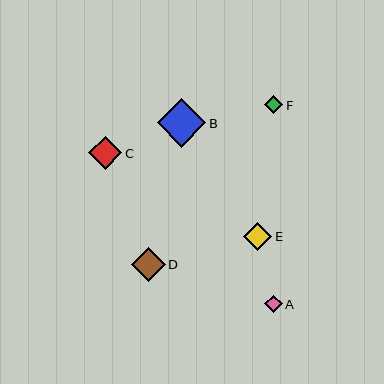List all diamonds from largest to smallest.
From largest to smallest: B, D, C, E, F, A.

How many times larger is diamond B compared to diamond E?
Diamond B is approximately 1.7 times the size of diamond E.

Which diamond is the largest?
Diamond B is the largest with a size of approximately 48 pixels.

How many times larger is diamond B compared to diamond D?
Diamond B is approximately 1.4 times the size of diamond D.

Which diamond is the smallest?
Diamond A is the smallest with a size of approximately 17 pixels.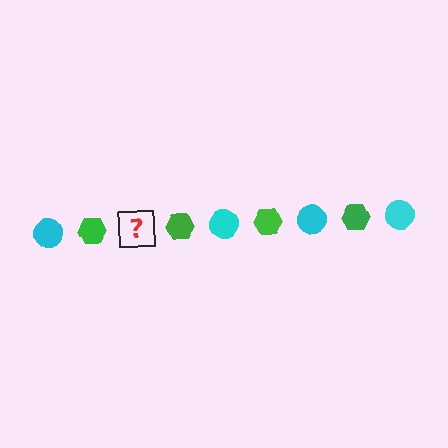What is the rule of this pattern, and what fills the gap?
The rule is that the pattern alternates between cyan circle and green hexagon. The gap should be filled with a cyan circle.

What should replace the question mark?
The question mark should be replaced with a cyan circle.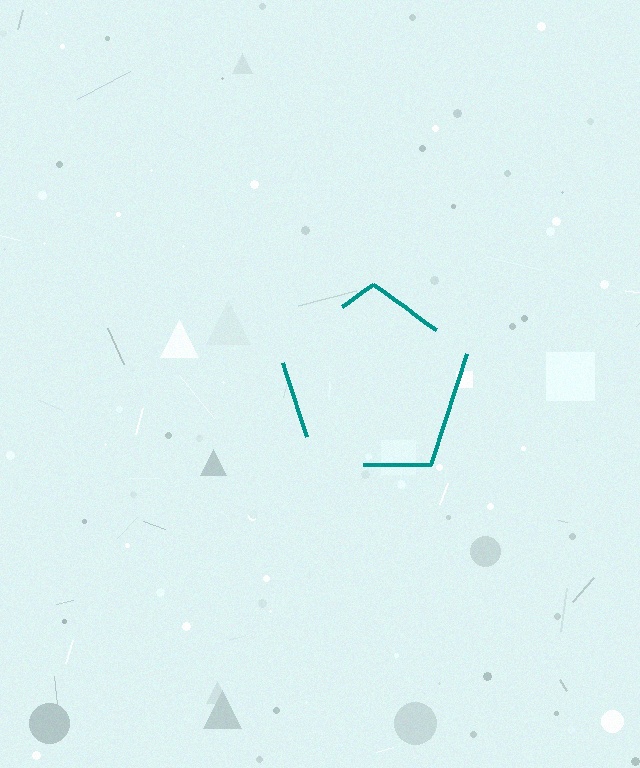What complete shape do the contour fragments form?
The contour fragments form a pentagon.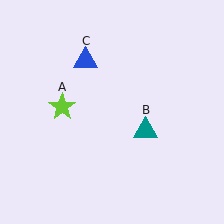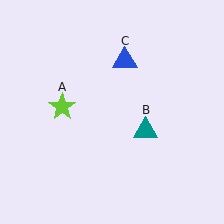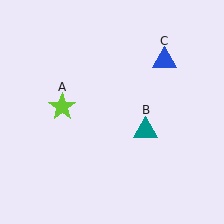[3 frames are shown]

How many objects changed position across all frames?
1 object changed position: blue triangle (object C).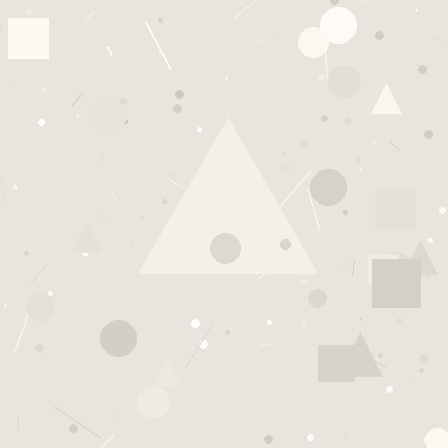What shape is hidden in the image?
A triangle is hidden in the image.